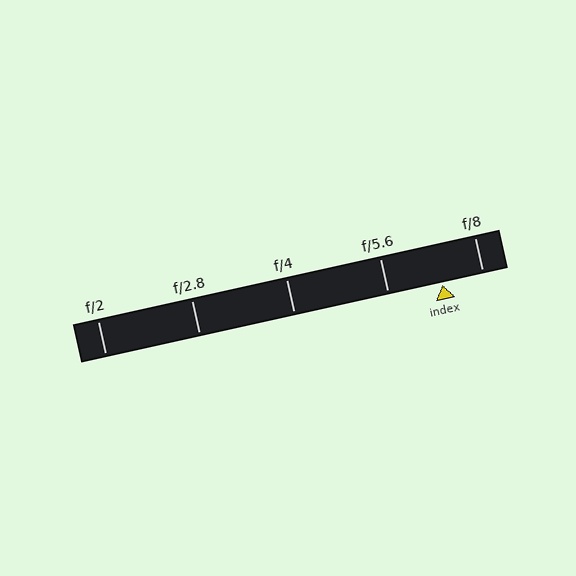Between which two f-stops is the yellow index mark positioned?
The index mark is between f/5.6 and f/8.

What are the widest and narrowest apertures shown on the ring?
The widest aperture shown is f/2 and the narrowest is f/8.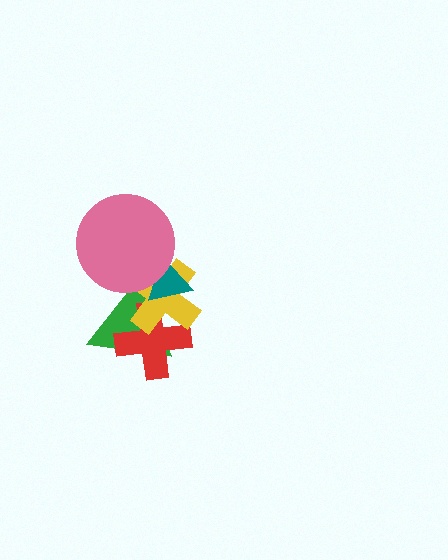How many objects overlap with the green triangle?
4 objects overlap with the green triangle.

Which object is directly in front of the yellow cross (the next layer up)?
The teal triangle is directly in front of the yellow cross.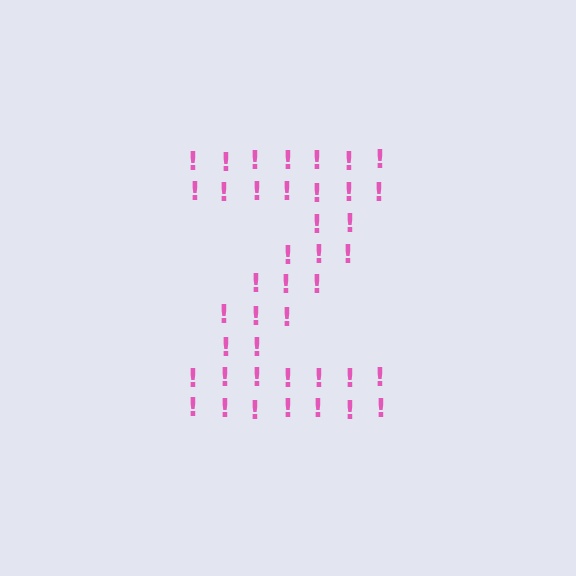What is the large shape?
The large shape is the letter Z.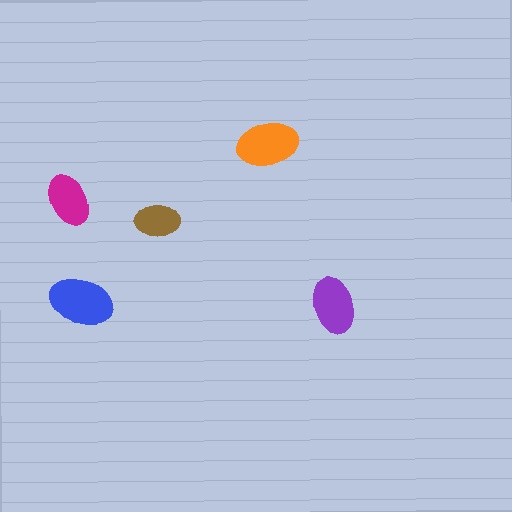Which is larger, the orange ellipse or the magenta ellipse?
The orange one.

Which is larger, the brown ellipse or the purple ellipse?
The purple one.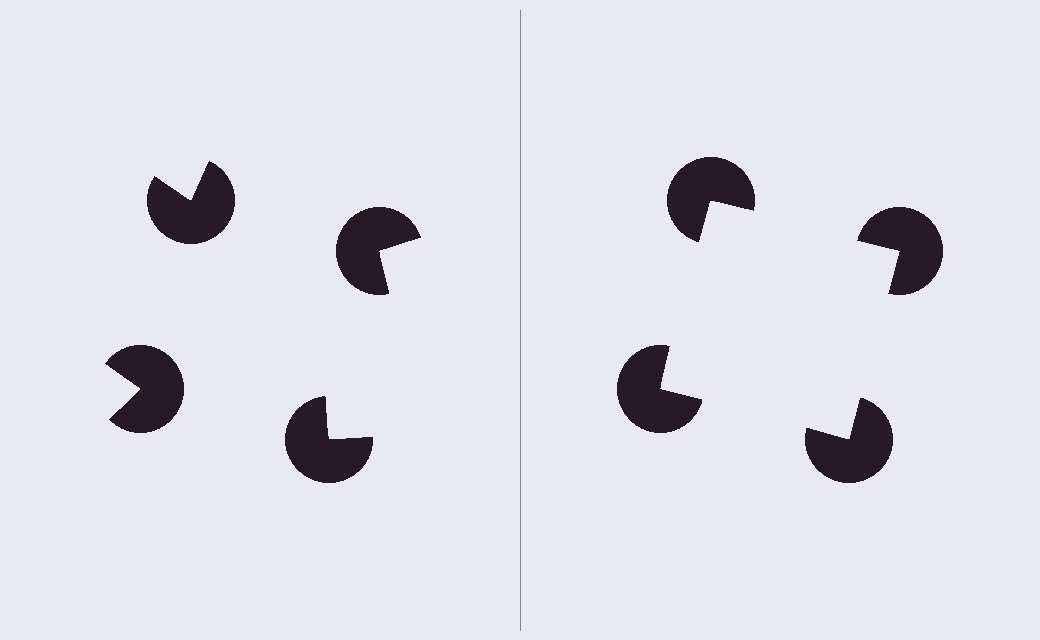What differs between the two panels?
The pac-man discs are positioned identically on both sides; only the wedge orientations differ. On the right they align to a square; on the left they are misaligned.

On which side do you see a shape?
An illusory square appears on the right side. On the left side the wedge cuts are rotated, so no coherent shape forms.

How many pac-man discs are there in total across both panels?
8 — 4 on each side.